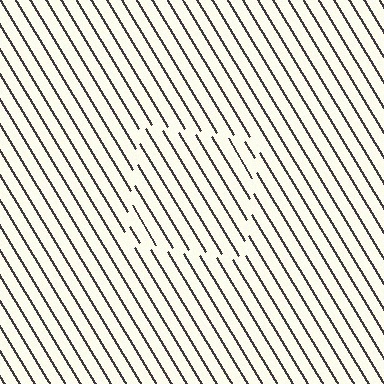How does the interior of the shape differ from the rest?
The interior of the shape contains the same grating, shifted by half a period — the contour is defined by the phase discontinuity where line-ends from the inner and outer gratings abut.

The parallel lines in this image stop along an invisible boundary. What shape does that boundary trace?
An illusory square. The interior of the shape contains the same grating, shifted by half a period — the contour is defined by the phase discontinuity where line-ends from the inner and outer gratings abut.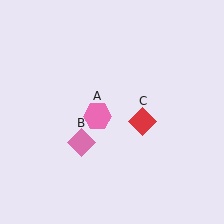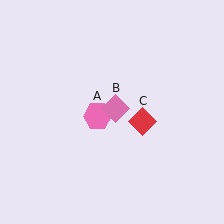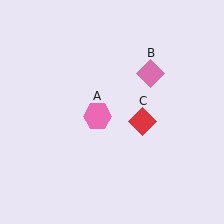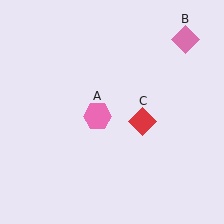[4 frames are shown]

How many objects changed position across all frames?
1 object changed position: pink diamond (object B).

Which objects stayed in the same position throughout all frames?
Pink hexagon (object A) and red diamond (object C) remained stationary.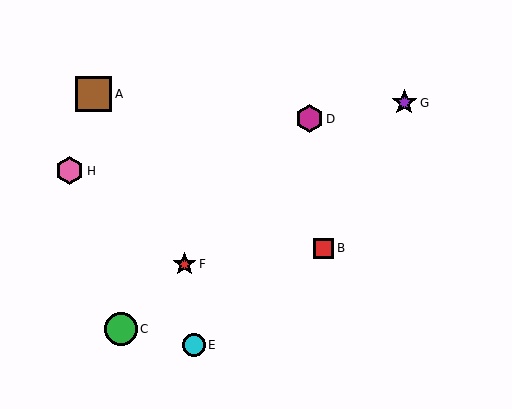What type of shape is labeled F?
Shape F is a red star.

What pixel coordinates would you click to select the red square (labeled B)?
Click at (324, 248) to select the red square B.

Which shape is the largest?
The brown square (labeled A) is the largest.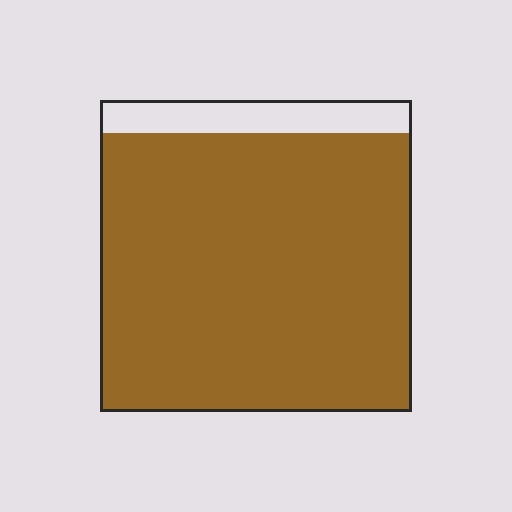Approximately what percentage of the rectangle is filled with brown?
Approximately 90%.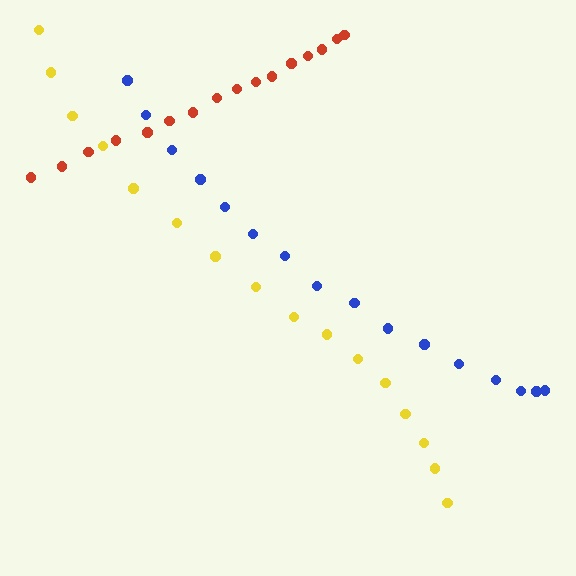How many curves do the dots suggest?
There are 3 distinct paths.